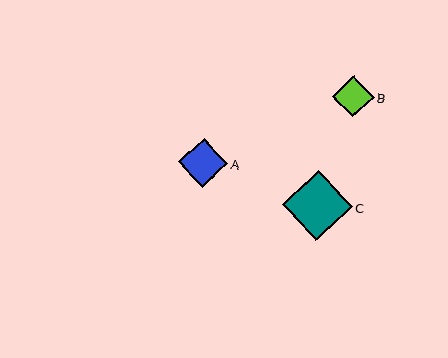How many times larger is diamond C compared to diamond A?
Diamond C is approximately 1.4 times the size of diamond A.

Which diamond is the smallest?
Diamond B is the smallest with a size of approximately 41 pixels.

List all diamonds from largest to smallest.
From largest to smallest: C, A, B.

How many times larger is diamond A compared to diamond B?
Diamond A is approximately 1.2 times the size of diamond B.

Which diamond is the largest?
Diamond C is the largest with a size of approximately 70 pixels.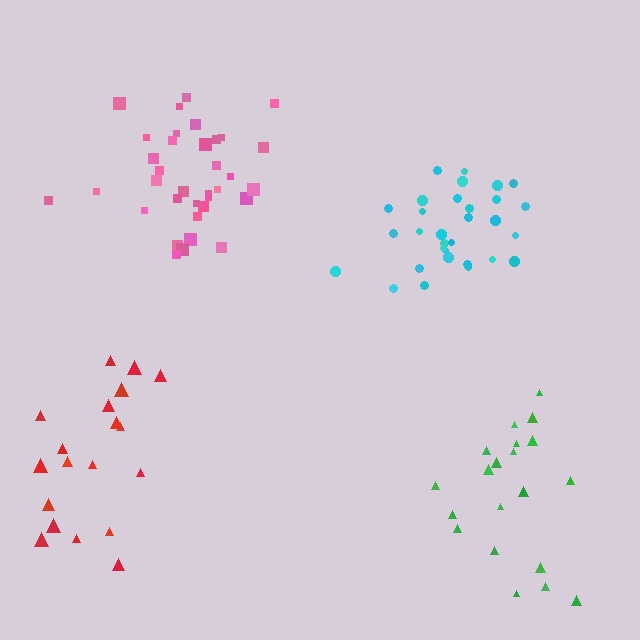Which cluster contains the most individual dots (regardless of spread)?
Pink (35).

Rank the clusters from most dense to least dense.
pink, cyan, red, green.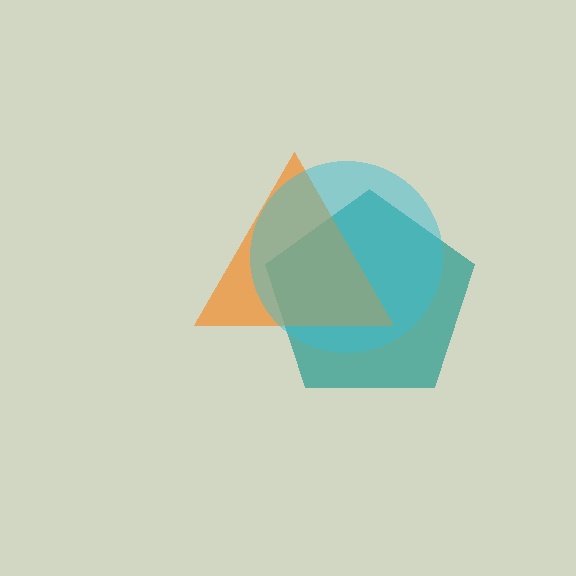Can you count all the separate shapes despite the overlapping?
Yes, there are 3 separate shapes.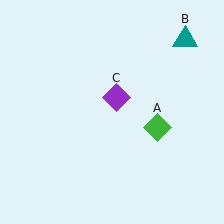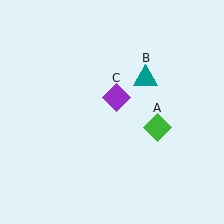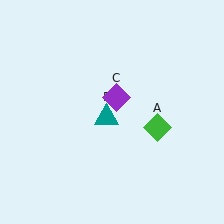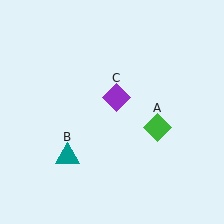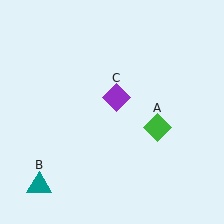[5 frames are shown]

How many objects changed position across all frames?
1 object changed position: teal triangle (object B).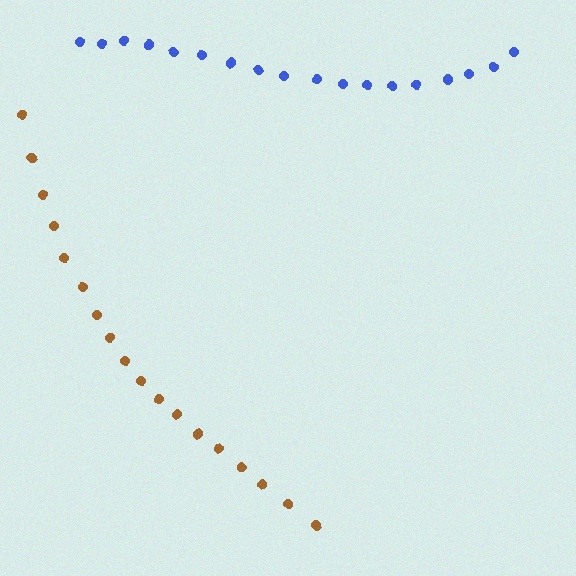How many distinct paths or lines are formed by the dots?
There are 2 distinct paths.